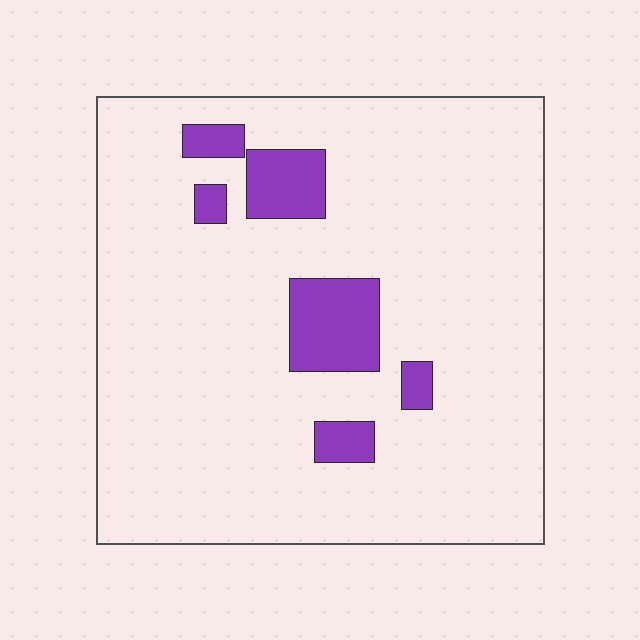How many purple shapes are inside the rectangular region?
6.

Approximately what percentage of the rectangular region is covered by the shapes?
Approximately 10%.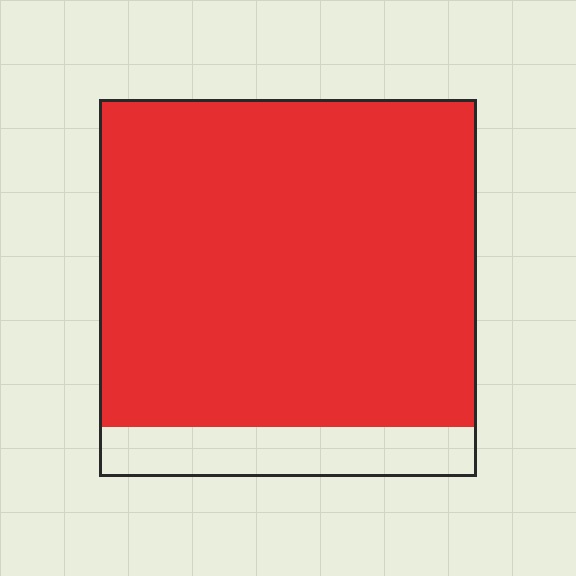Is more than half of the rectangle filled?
Yes.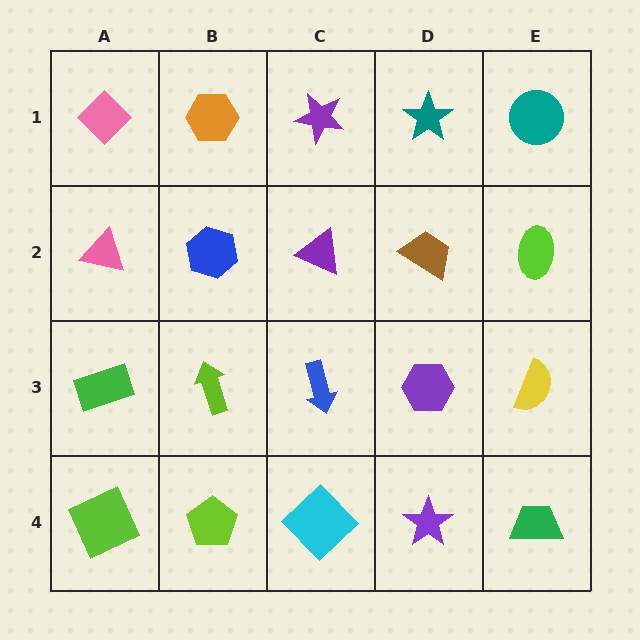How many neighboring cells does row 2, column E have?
3.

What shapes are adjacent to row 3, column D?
A brown trapezoid (row 2, column D), a purple star (row 4, column D), a blue arrow (row 3, column C), a yellow semicircle (row 3, column E).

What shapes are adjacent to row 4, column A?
A green rectangle (row 3, column A), a lime pentagon (row 4, column B).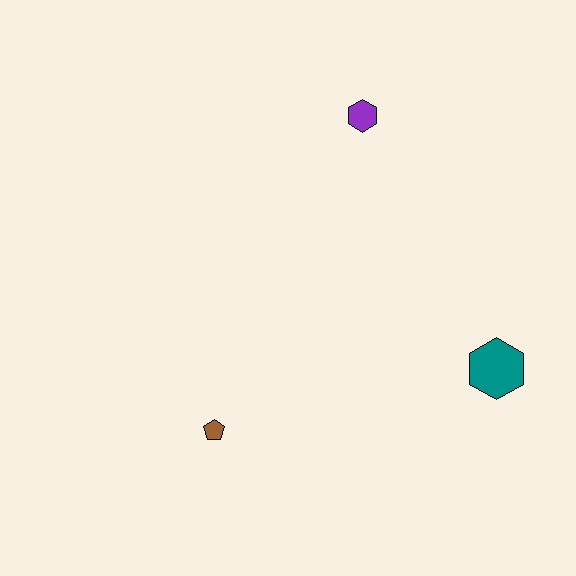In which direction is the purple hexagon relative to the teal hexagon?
The purple hexagon is above the teal hexagon.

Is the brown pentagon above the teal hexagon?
No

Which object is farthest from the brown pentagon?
The purple hexagon is farthest from the brown pentagon.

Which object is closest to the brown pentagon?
The teal hexagon is closest to the brown pentagon.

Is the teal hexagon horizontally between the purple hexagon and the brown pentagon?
No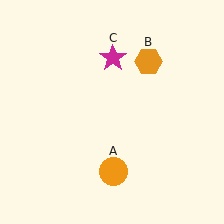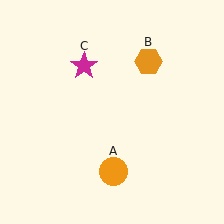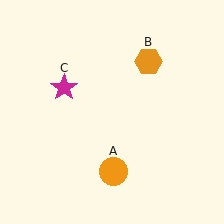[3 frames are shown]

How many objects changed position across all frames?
1 object changed position: magenta star (object C).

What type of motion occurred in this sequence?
The magenta star (object C) rotated counterclockwise around the center of the scene.